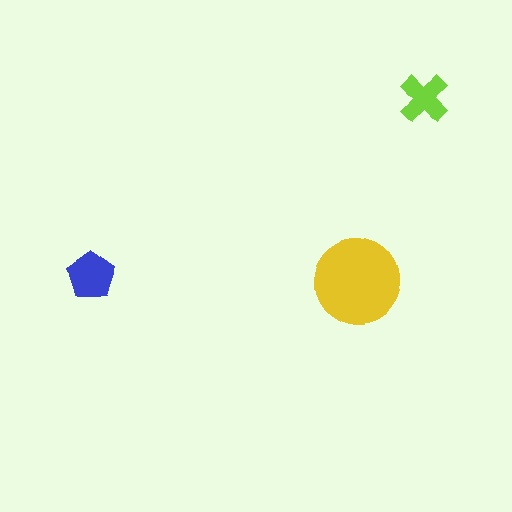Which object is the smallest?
The lime cross.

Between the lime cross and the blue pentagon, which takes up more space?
The blue pentagon.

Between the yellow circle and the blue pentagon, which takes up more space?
The yellow circle.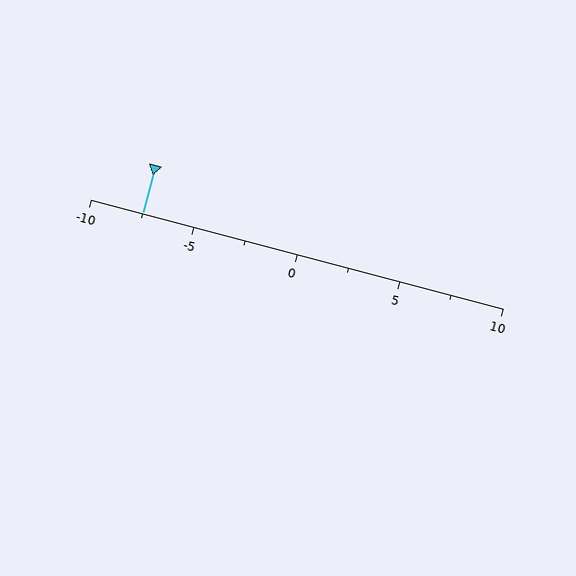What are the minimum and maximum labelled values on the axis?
The axis runs from -10 to 10.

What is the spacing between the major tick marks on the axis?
The major ticks are spaced 5 apart.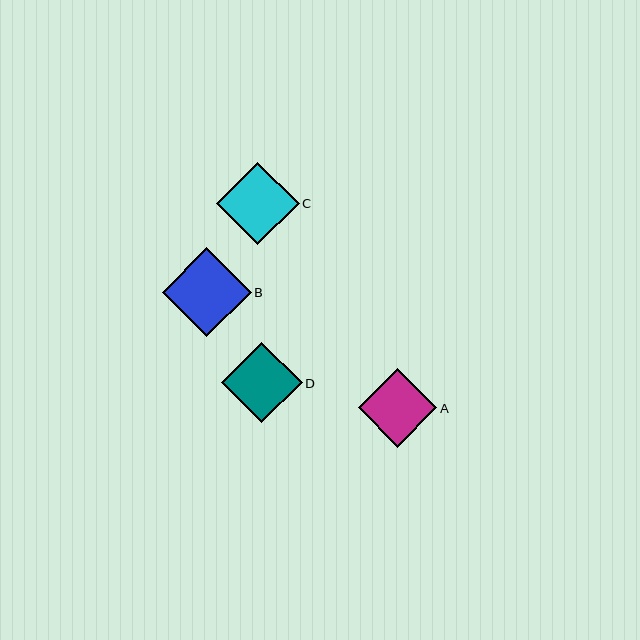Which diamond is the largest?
Diamond B is the largest with a size of approximately 89 pixels.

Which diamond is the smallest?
Diamond A is the smallest with a size of approximately 78 pixels.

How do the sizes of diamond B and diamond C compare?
Diamond B and diamond C are approximately the same size.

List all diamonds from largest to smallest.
From largest to smallest: B, C, D, A.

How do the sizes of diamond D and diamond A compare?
Diamond D and diamond A are approximately the same size.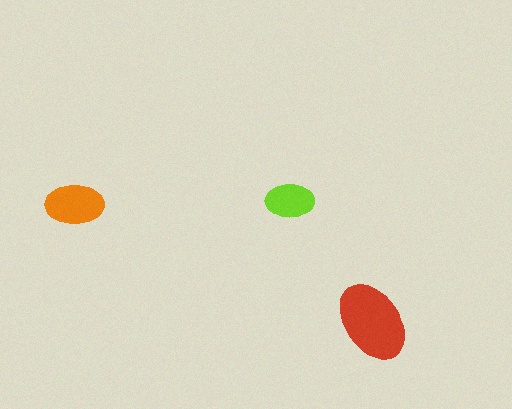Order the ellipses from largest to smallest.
the red one, the orange one, the lime one.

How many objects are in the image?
There are 3 objects in the image.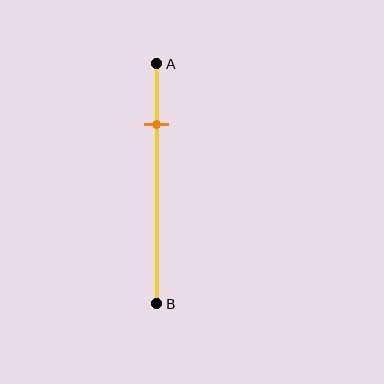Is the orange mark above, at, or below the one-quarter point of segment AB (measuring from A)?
The orange mark is approximately at the one-quarter point of segment AB.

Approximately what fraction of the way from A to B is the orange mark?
The orange mark is approximately 25% of the way from A to B.